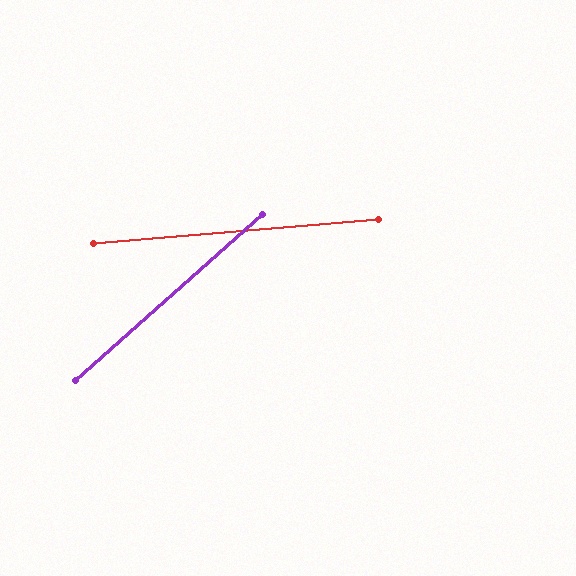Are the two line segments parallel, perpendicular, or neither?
Neither parallel nor perpendicular — they differ by about 37°.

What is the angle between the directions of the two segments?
Approximately 37 degrees.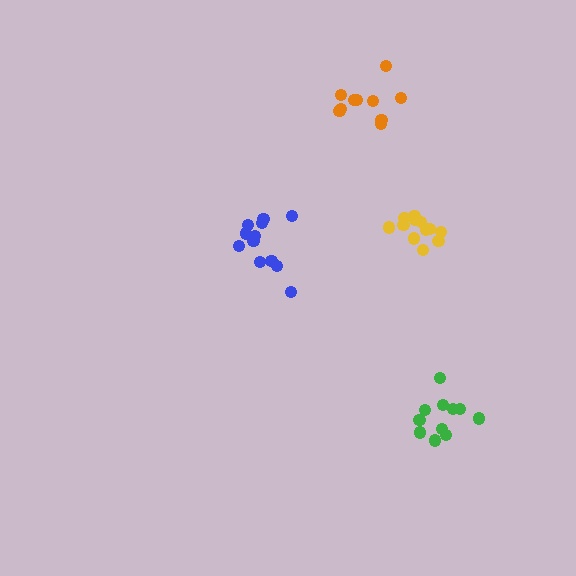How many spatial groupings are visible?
There are 4 spatial groupings.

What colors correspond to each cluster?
The clusters are colored: orange, green, yellow, blue.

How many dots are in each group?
Group 1: 10 dots, Group 2: 11 dots, Group 3: 12 dots, Group 4: 12 dots (45 total).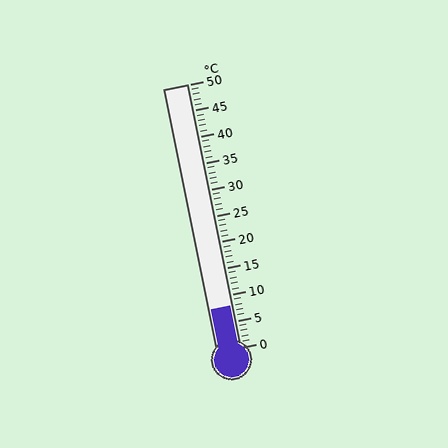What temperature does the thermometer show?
The thermometer shows approximately 8°C.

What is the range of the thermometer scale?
The thermometer scale ranges from 0°C to 50°C.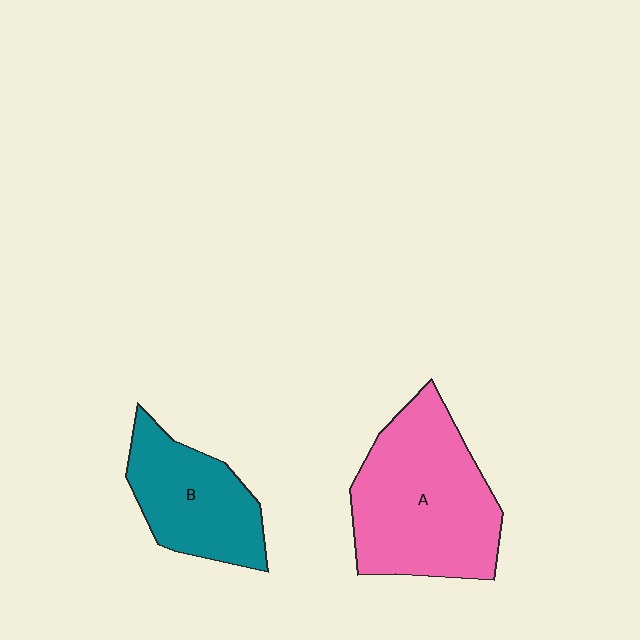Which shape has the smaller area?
Shape B (teal).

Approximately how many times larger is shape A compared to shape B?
Approximately 1.6 times.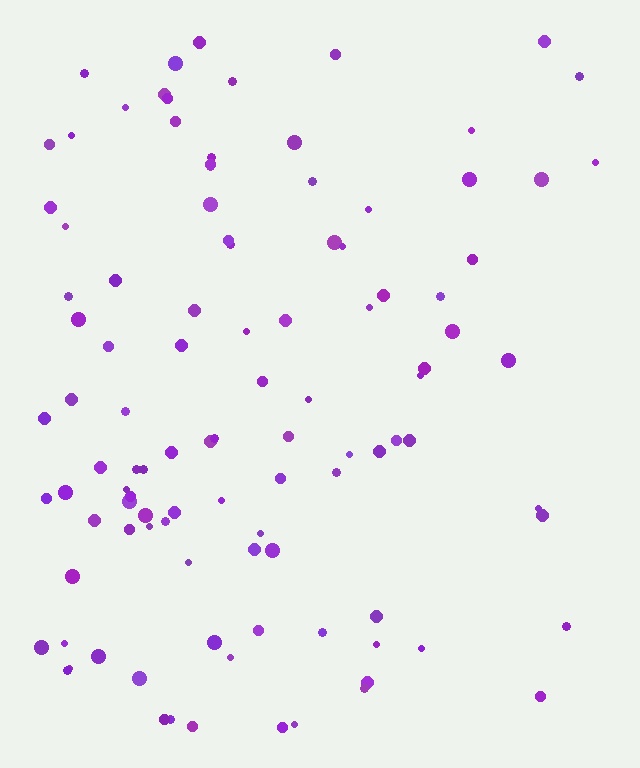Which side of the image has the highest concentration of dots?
The left.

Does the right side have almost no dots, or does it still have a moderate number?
Still a moderate number, just noticeably fewer than the left.